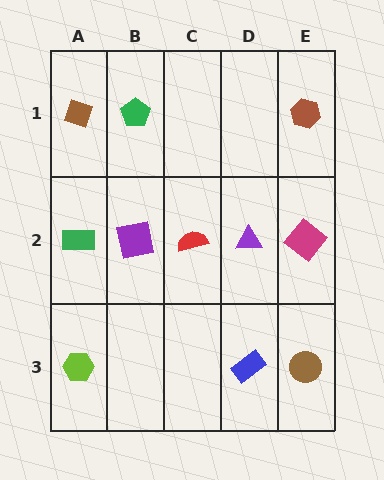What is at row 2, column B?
A purple square.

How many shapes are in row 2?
5 shapes.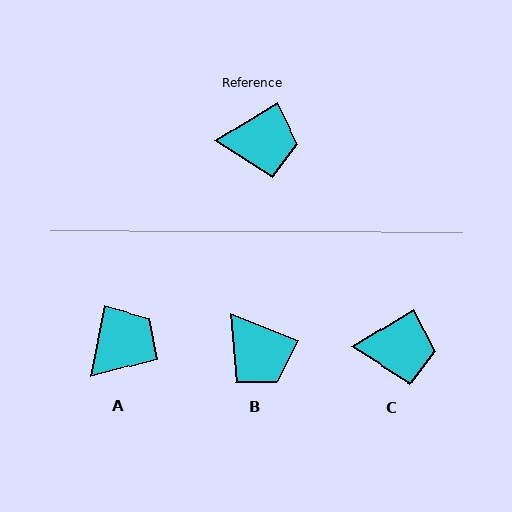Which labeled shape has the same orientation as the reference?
C.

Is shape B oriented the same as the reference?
No, it is off by about 53 degrees.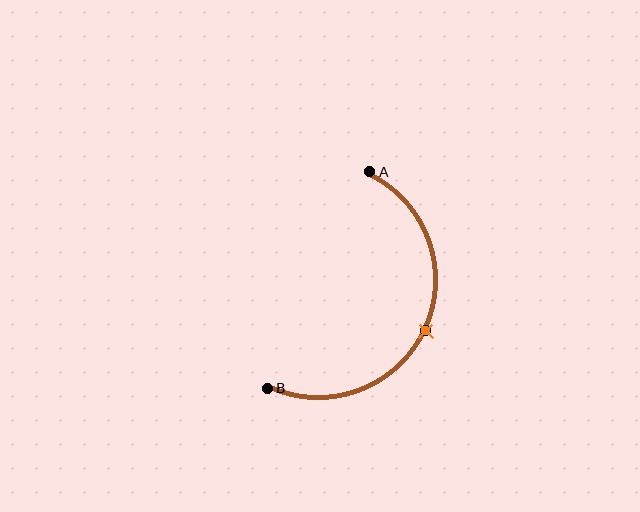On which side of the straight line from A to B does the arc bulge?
The arc bulges to the right of the straight line connecting A and B.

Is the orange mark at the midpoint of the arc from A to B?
Yes. The orange mark lies on the arc at equal arc-length from both A and B — it is the arc midpoint.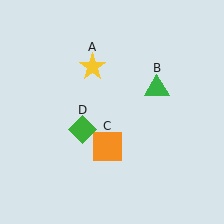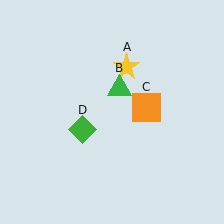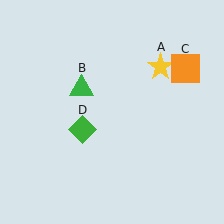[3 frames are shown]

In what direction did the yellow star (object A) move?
The yellow star (object A) moved right.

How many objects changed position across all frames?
3 objects changed position: yellow star (object A), green triangle (object B), orange square (object C).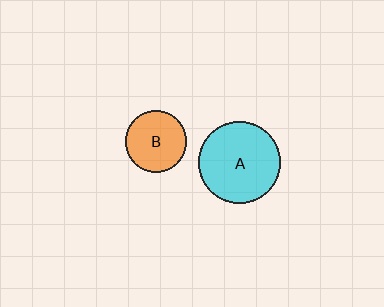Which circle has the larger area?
Circle A (cyan).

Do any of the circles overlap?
No, none of the circles overlap.